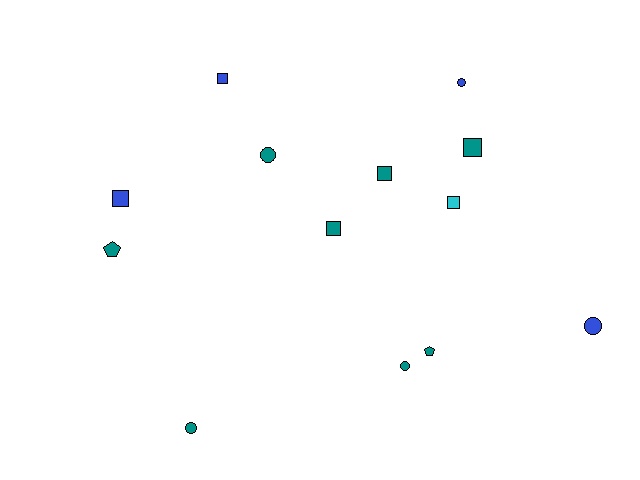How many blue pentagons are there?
There are no blue pentagons.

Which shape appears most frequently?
Square, with 6 objects.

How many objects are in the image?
There are 13 objects.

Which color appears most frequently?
Teal, with 8 objects.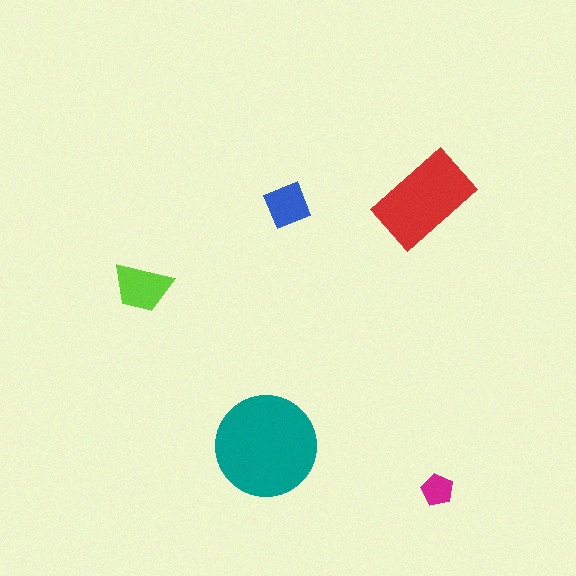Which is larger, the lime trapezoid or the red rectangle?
The red rectangle.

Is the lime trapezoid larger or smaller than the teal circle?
Smaller.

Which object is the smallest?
The magenta pentagon.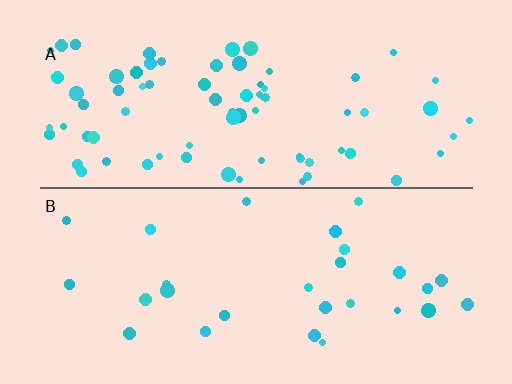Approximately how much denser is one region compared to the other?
Approximately 2.7× — region A over region B.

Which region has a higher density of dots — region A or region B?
A (the top).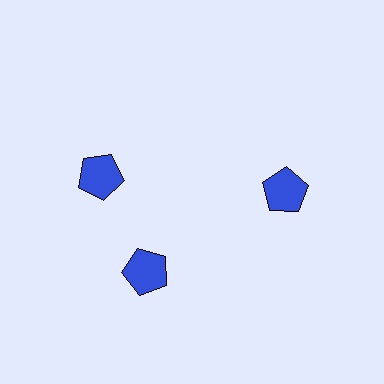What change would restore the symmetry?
The symmetry would be restored by rotating it back into even spacing with its neighbors so that all 3 pentagons sit at equal angles and equal distance from the center.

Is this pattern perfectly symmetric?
No. The 3 blue pentagons are arranged in a ring, but one element near the 11 o'clock position is rotated out of alignment along the ring, breaking the 3-fold rotational symmetry.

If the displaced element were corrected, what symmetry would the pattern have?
It would have 3-fold rotational symmetry — the pattern would map onto itself every 120 degrees.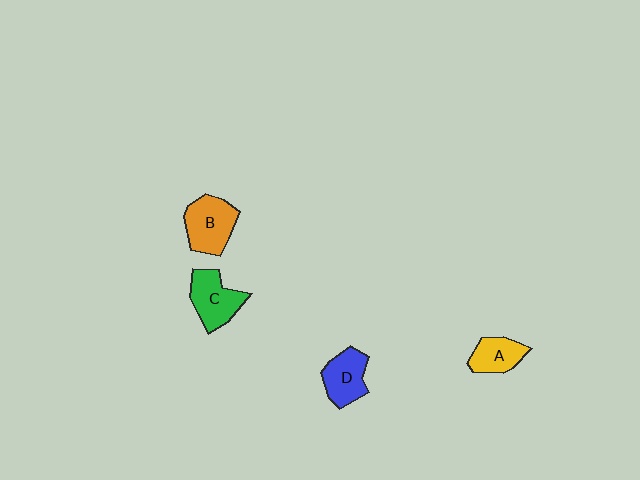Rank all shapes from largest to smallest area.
From largest to smallest: B (orange), C (green), D (blue), A (yellow).